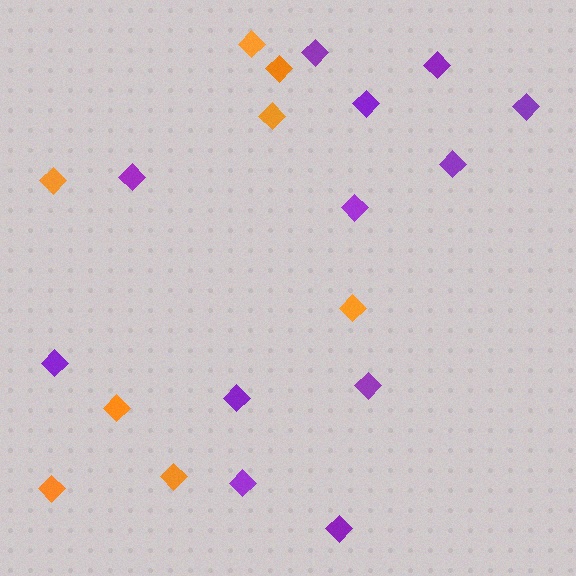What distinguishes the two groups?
There are 2 groups: one group of orange diamonds (8) and one group of purple diamonds (12).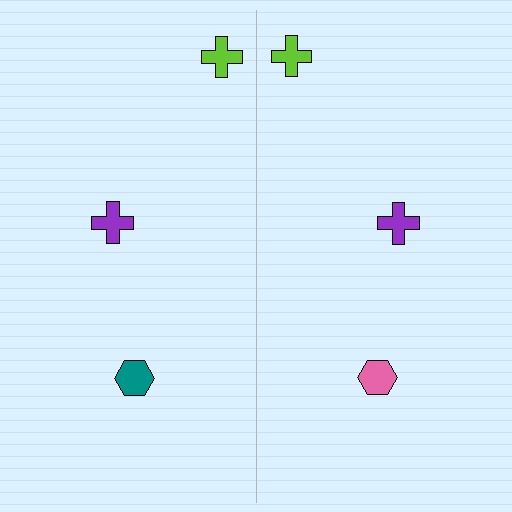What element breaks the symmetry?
The pink hexagon on the right side breaks the symmetry — its mirror counterpart is teal.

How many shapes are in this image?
There are 6 shapes in this image.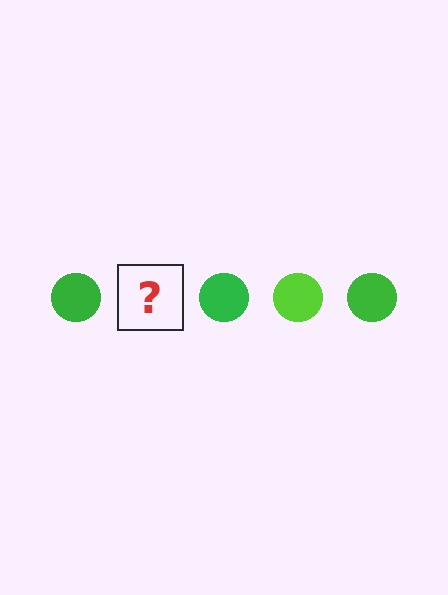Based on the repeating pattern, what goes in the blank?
The blank should be a lime circle.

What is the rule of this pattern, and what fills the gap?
The rule is that the pattern cycles through green, lime circles. The gap should be filled with a lime circle.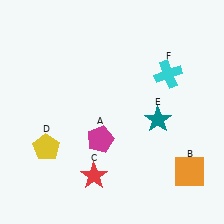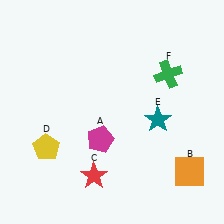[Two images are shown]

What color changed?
The cross (F) changed from cyan in Image 1 to green in Image 2.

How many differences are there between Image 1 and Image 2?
There is 1 difference between the two images.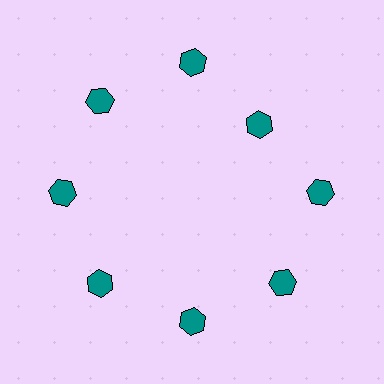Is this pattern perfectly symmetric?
No. The 8 teal hexagons are arranged in a ring, but one element near the 2 o'clock position is pulled inward toward the center, breaking the 8-fold rotational symmetry.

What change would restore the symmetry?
The symmetry would be restored by moving it outward, back onto the ring so that all 8 hexagons sit at equal angles and equal distance from the center.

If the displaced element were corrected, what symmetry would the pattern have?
It would have 8-fold rotational symmetry — the pattern would map onto itself every 45 degrees.